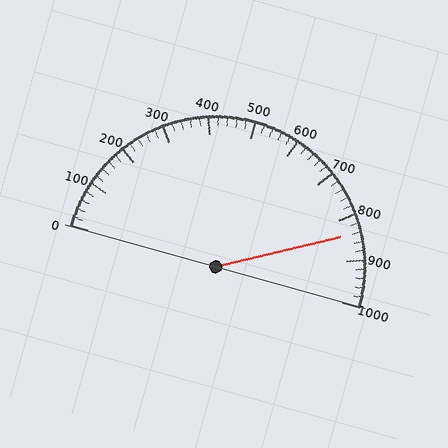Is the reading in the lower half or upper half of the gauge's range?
The reading is in the upper half of the range (0 to 1000).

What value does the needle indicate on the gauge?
The needle indicates approximately 840.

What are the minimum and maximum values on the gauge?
The gauge ranges from 0 to 1000.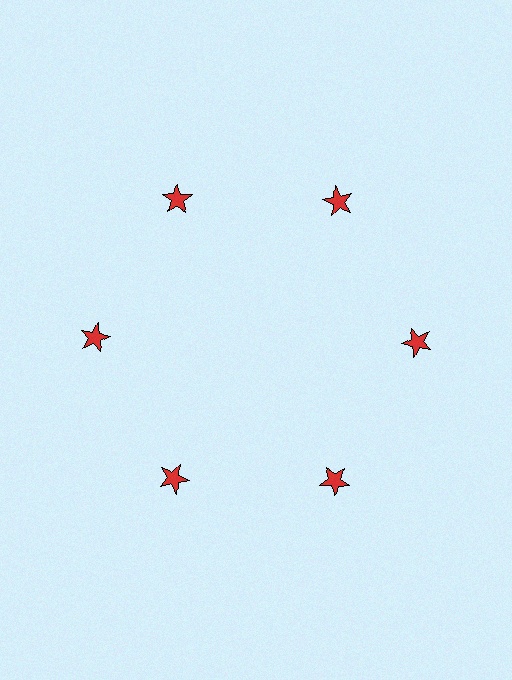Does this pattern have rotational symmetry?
Yes, this pattern has 6-fold rotational symmetry. It looks the same after rotating 60 degrees around the center.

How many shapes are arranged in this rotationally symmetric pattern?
There are 6 shapes, arranged in 6 groups of 1.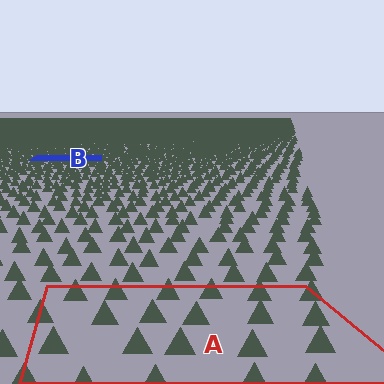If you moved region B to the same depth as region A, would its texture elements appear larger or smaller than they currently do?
They would appear larger. At a closer depth, the same texture elements are projected at a bigger on-screen size.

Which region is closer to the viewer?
Region A is closer. The texture elements there are larger and more spread out.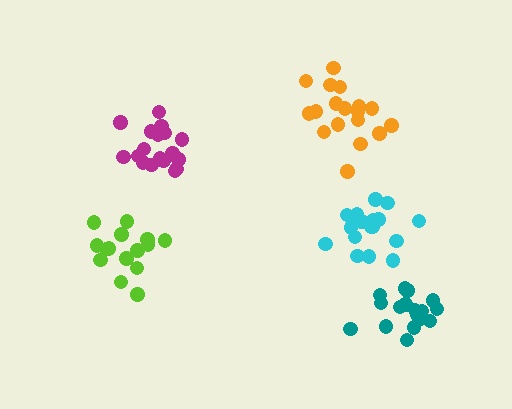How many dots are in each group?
Group 1: 15 dots, Group 2: 17 dots, Group 3: 18 dots, Group 4: 18 dots, Group 5: 18 dots (86 total).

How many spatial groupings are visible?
There are 5 spatial groupings.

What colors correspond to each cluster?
The clusters are colored: lime, teal, magenta, cyan, orange.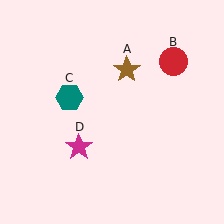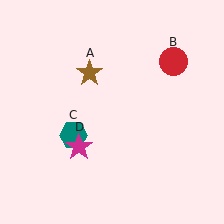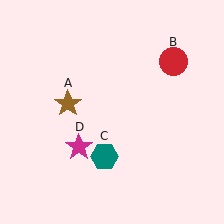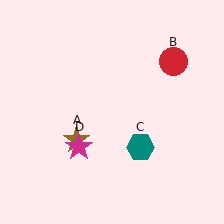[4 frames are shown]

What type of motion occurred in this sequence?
The brown star (object A), teal hexagon (object C) rotated counterclockwise around the center of the scene.